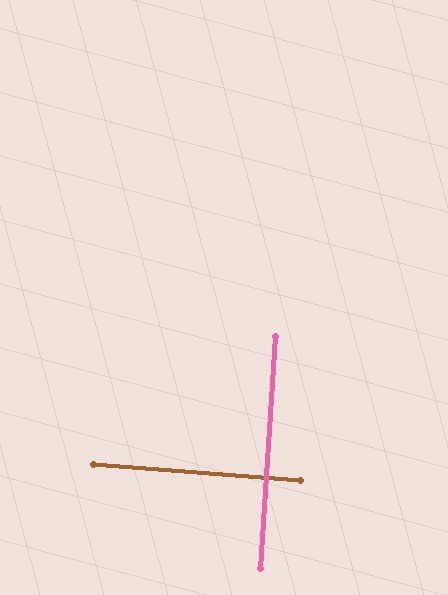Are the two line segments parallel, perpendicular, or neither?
Perpendicular — they meet at approximately 89°.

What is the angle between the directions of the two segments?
Approximately 89 degrees.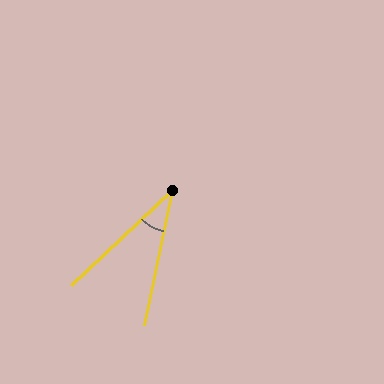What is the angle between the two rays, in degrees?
Approximately 35 degrees.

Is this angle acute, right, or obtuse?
It is acute.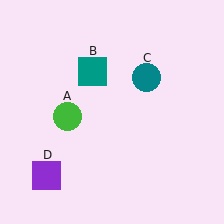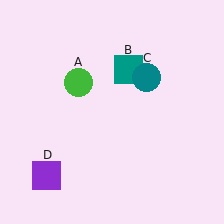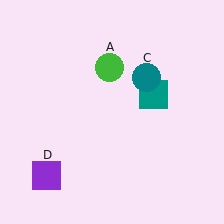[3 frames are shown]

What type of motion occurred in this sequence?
The green circle (object A), teal square (object B) rotated clockwise around the center of the scene.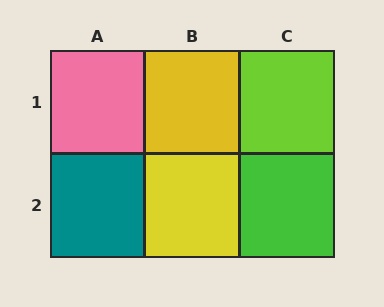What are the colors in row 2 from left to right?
Teal, yellow, green.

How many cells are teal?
1 cell is teal.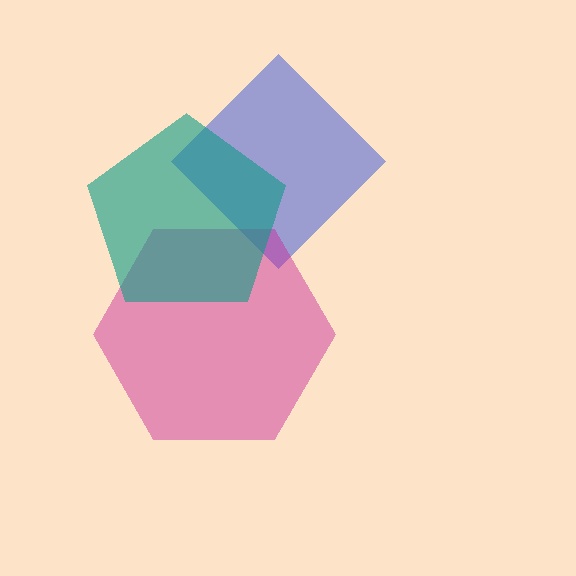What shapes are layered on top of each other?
The layered shapes are: a blue diamond, a magenta hexagon, a teal pentagon.